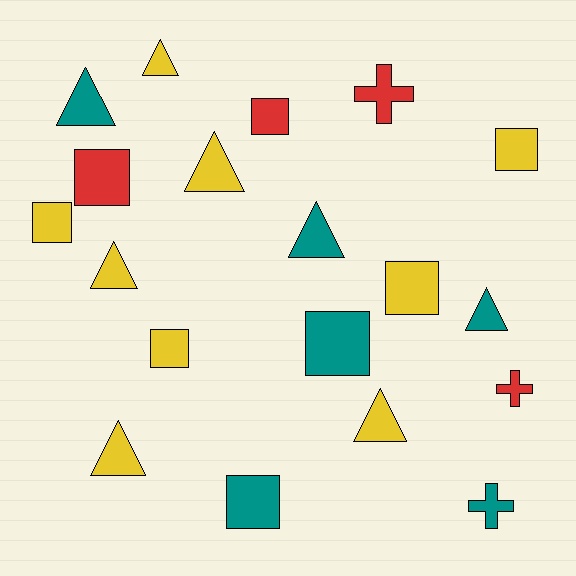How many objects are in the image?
There are 19 objects.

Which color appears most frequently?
Yellow, with 9 objects.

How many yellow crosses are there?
There are no yellow crosses.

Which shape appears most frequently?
Square, with 8 objects.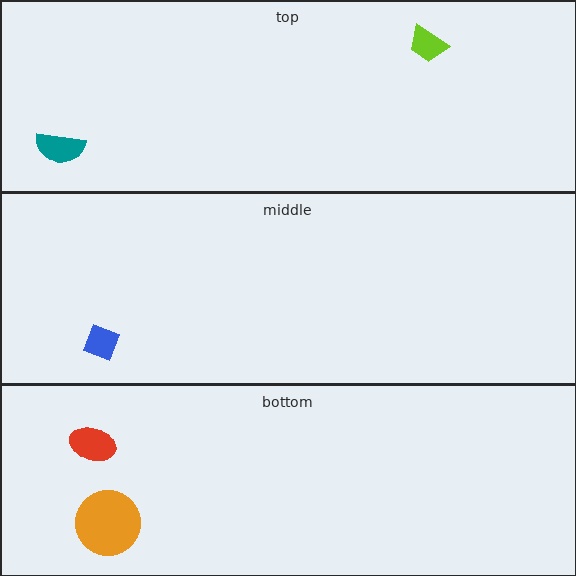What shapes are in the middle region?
The blue diamond.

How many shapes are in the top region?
2.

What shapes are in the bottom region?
The red ellipse, the orange circle.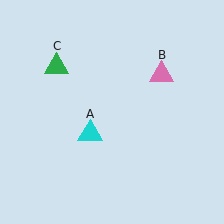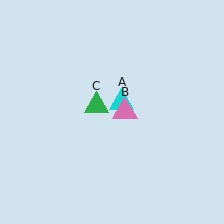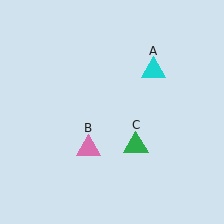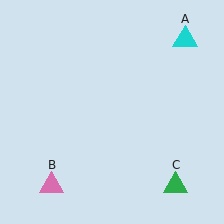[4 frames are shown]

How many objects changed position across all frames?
3 objects changed position: cyan triangle (object A), pink triangle (object B), green triangle (object C).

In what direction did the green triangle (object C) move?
The green triangle (object C) moved down and to the right.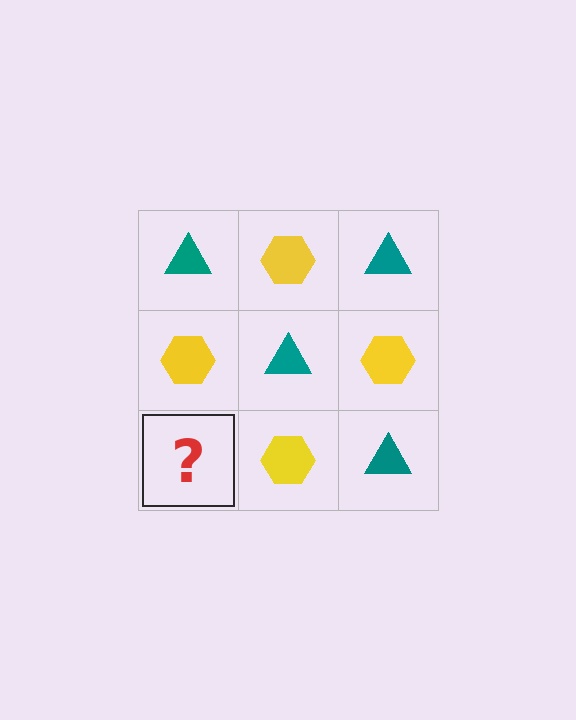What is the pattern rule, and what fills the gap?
The rule is that it alternates teal triangle and yellow hexagon in a checkerboard pattern. The gap should be filled with a teal triangle.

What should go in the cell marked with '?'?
The missing cell should contain a teal triangle.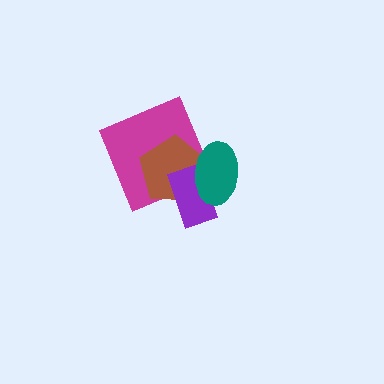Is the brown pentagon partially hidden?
Yes, it is partially covered by another shape.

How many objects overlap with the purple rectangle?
3 objects overlap with the purple rectangle.